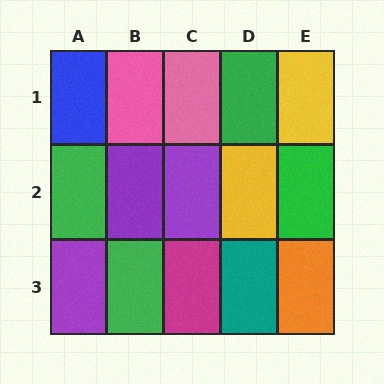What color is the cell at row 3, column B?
Green.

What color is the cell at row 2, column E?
Green.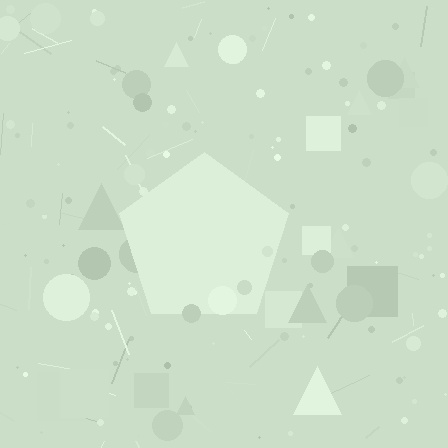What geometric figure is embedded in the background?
A pentagon is embedded in the background.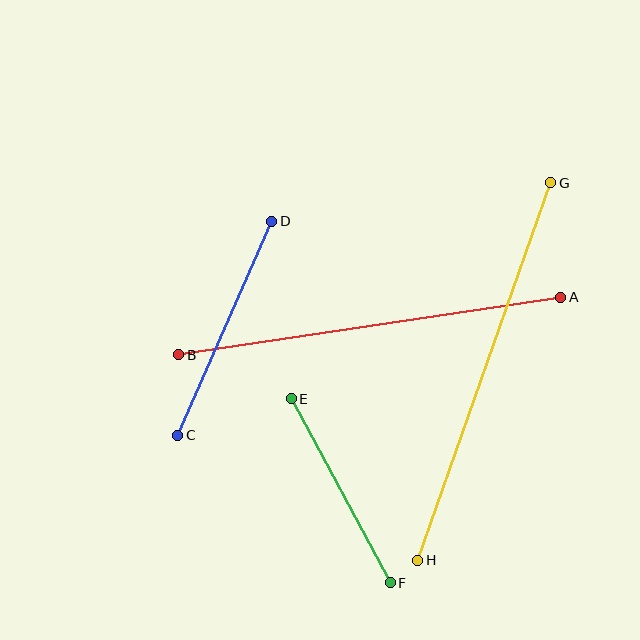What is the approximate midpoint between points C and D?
The midpoint is at approximately (225, 328) pixels.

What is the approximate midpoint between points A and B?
The midpoint is at approximately (370, 326) pixels.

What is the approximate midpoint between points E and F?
The midpoint is at approximately (341, 491) pixels.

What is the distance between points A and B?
The distance is approximately 386 pixels.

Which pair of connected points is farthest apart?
Points G and H are farthest apart.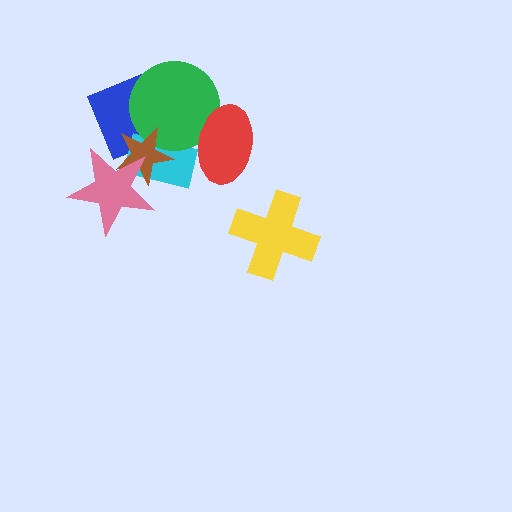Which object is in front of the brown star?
The pink star is in front of the brown star.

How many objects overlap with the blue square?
3 objects overlap with the blue square.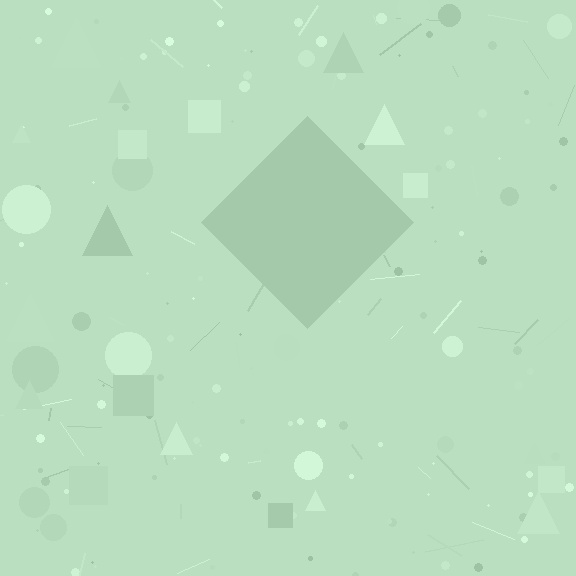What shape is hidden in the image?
A diamond is hidden in the image.